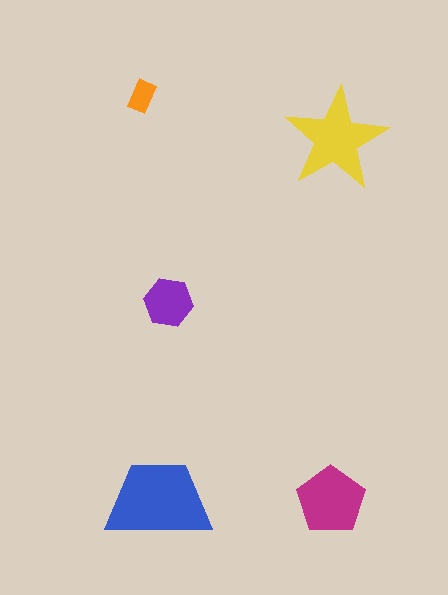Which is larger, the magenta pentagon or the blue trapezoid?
The blue trapezoid.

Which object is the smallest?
The orange rectangle.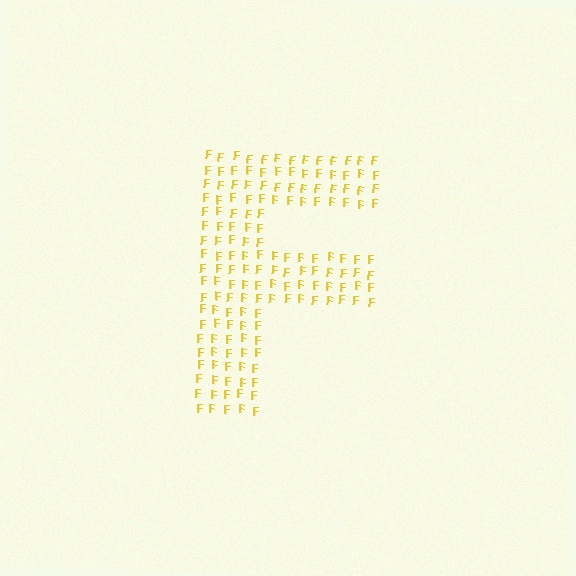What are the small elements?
The small elements are letter F's.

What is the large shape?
The large shape is the letter F.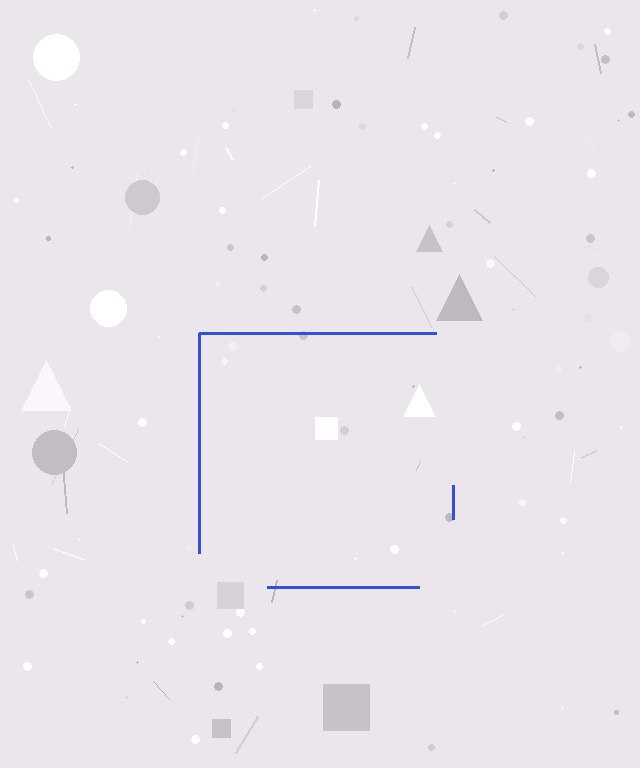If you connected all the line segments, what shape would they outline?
They would outline a square.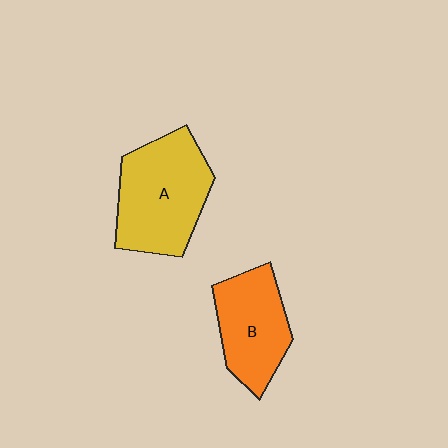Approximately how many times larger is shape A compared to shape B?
Approximately 1.3 times.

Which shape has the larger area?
Shape A (yellow).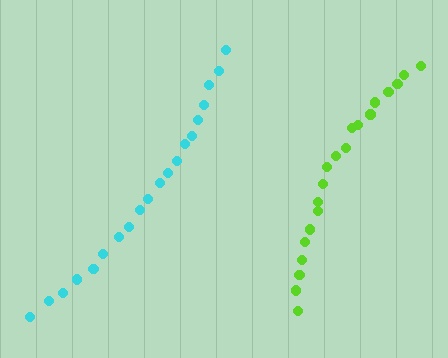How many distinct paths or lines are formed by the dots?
There are 2 distinct paths.